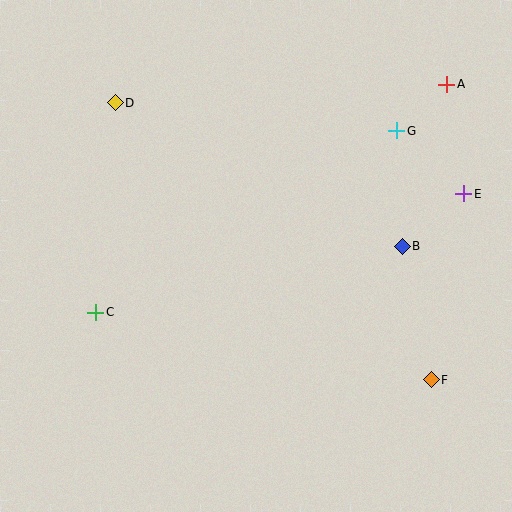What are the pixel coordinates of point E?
Point E is at (464, 194).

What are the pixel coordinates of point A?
Point A is at (447, 84).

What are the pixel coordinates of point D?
Point D is at (115, 103).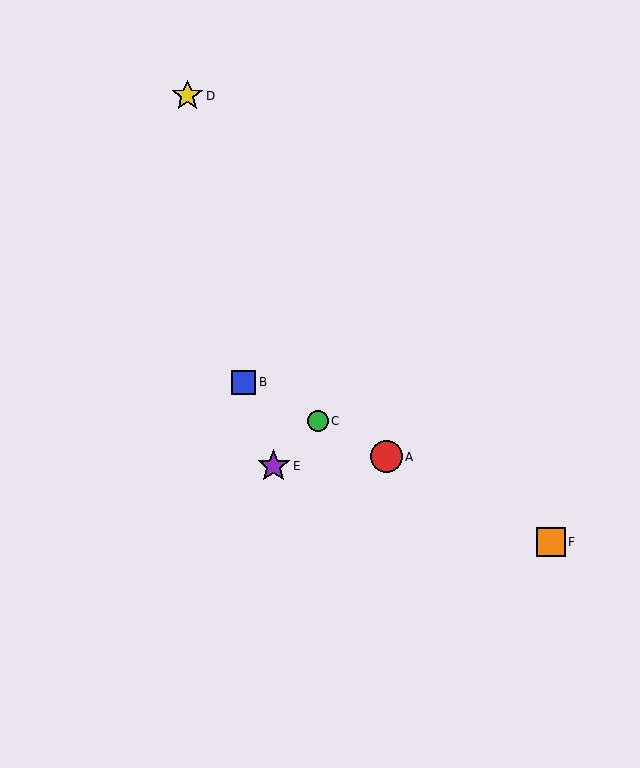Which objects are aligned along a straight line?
Objects A, B, C, F are aligned along a straight line.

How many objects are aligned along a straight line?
4 objects (A, B, C, F) are aligned along a straight line.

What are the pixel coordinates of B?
Object B is at (244, 382).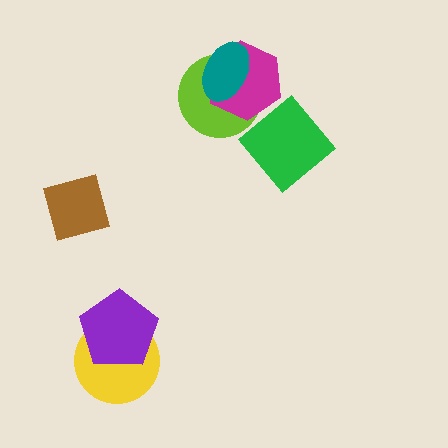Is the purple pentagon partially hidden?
No, no other shape covers it.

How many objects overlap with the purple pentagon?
1 object overlaps with the purple pentagon.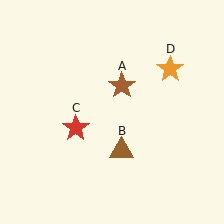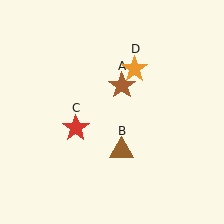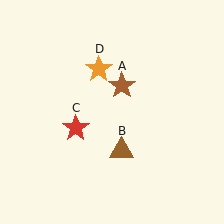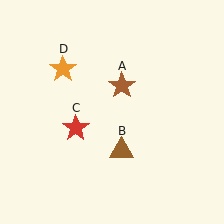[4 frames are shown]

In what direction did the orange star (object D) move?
The orange star (object D) moved left.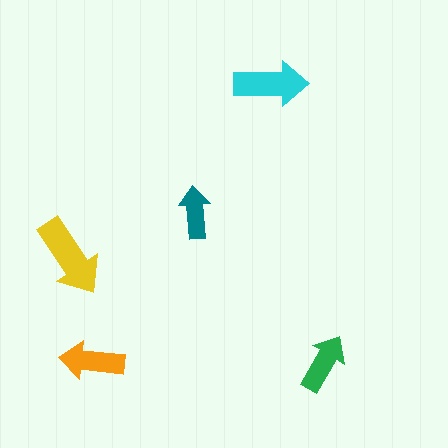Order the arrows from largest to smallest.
the yellow one, the cyan one, the orange one, the green one, the teal one.